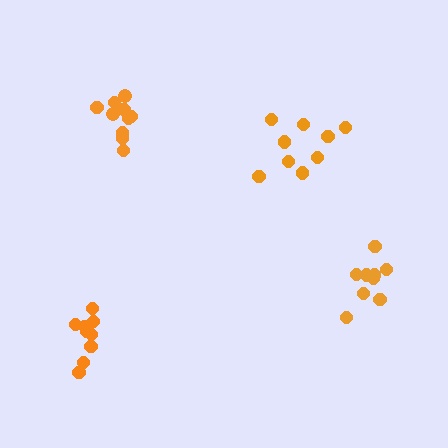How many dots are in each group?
Group 1: 9 dots, Group 2: 9 dots, Group 3: 9 dots, Group 4: 10 dots (37 total).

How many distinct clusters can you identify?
There are 4 distinct clusters.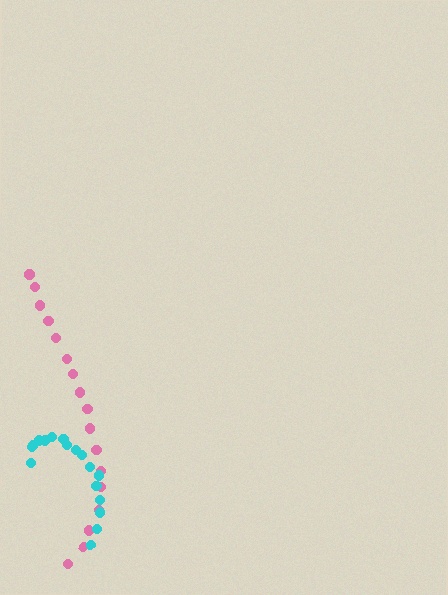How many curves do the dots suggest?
There are 2 distinct paths.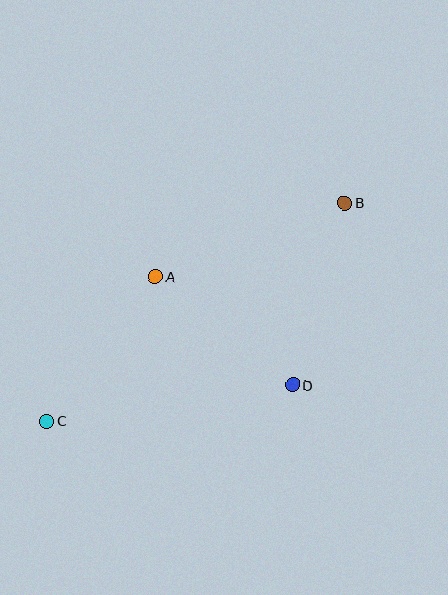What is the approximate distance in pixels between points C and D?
The distance between C and D is approximately 248 pixels.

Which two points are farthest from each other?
Points B and C are farthest from each other.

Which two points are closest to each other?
Points A and D are closest to each other.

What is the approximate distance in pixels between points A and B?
The distance between A and B is approximately 203 pixels.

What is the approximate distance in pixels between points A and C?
The distance between A and C is approximately 181 pixels.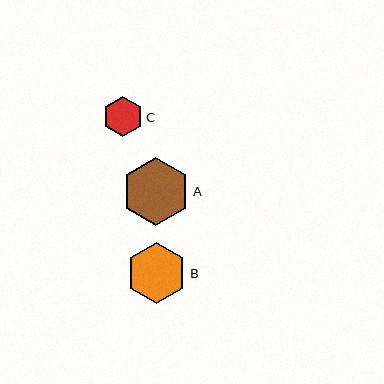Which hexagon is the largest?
Hexagon A is the largest with a size of approximately 68 pixels.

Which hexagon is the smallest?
Hexagon C is the smallest with a size of approximately 40 pixels.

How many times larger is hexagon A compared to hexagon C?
Hexagon A is approximately 1.7 times the size of hexagon C.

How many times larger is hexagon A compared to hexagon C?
Hexagon A is approximately 1.7 times the size of hexagon C.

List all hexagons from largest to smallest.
From largest to smallest: A, B, C.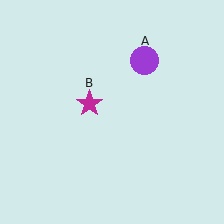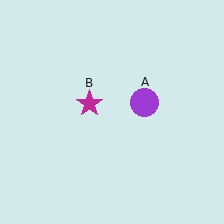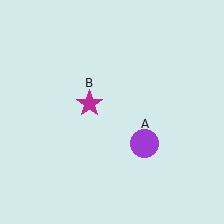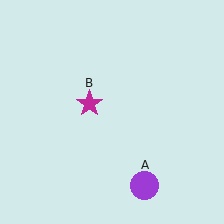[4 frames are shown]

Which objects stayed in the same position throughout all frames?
Magenta star (object B) remained stationary.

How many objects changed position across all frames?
1 object changed position: purple circle (object A).